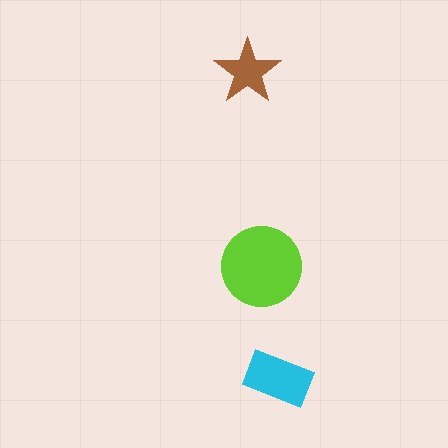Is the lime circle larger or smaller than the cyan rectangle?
Larger.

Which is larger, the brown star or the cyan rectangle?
The cyan rectangle.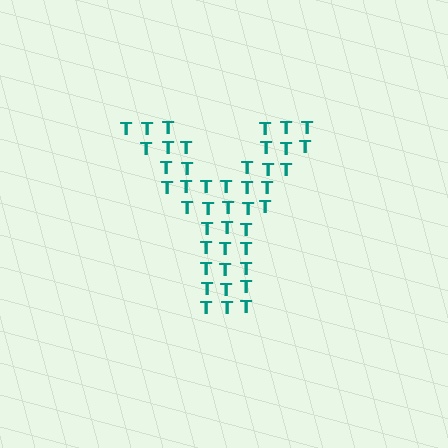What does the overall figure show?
The overall figure shows the letter Y.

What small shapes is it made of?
It is made of small letter T's.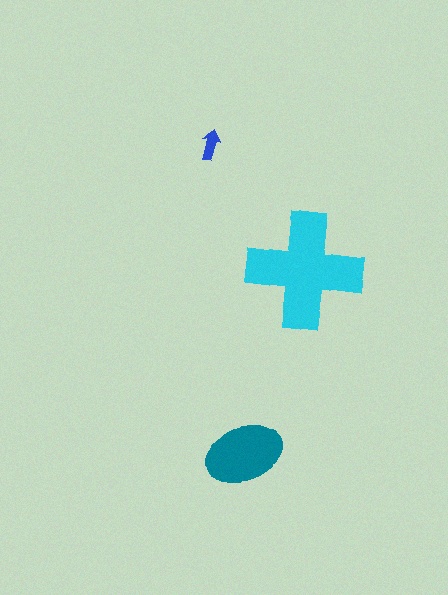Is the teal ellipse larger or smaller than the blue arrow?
Larger.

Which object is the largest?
The cyan cross.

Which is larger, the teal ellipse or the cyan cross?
The cyan cross.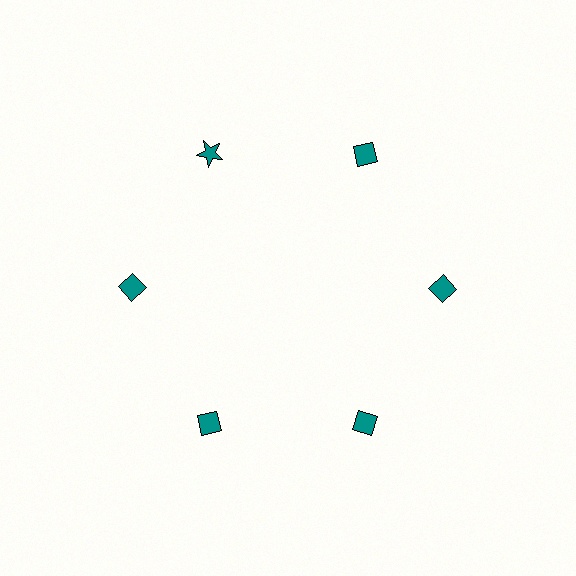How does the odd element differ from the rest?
It has a different shape: star instead of diamond.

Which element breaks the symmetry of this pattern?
The teal star at roughly the 11 o'clock position breaks the symmetry. All other shapes are teal diamonds.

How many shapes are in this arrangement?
There are 6 shapes arranged in a ring pattern.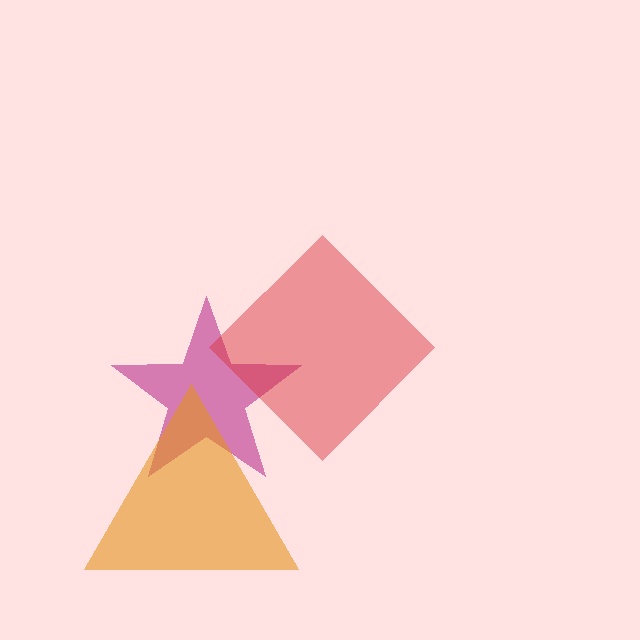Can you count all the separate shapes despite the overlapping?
Yes, there are 3 separate shapes.